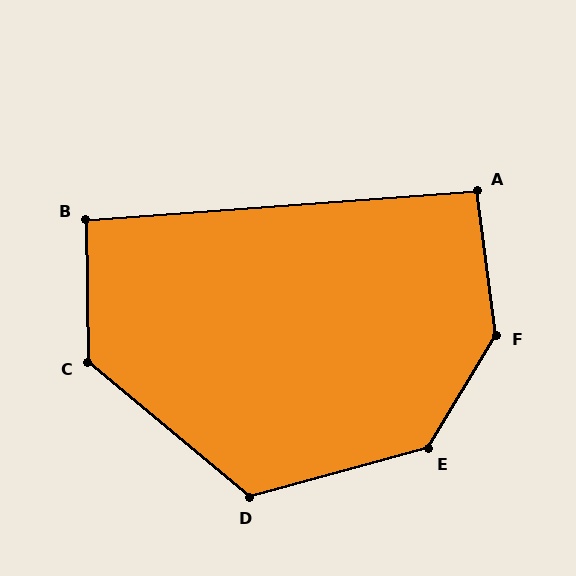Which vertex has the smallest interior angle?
A, at approximately 93 degrees.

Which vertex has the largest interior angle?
F, at approximately 142 degrees.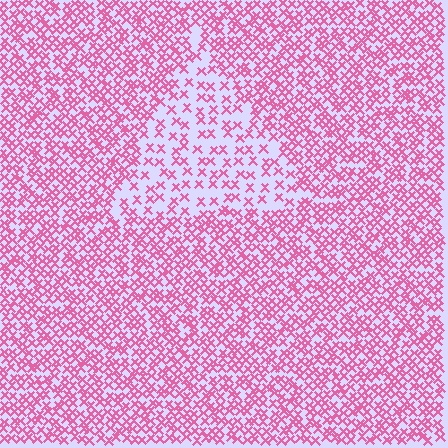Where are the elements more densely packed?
The elements are more densely packed outside the triangle boundary.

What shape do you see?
I see a triangle.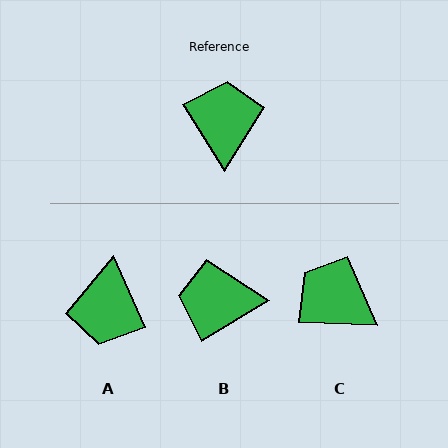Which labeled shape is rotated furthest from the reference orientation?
A, about 172 degrees away.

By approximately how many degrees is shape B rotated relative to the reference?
Approximately 88 degrees counter-clockwise.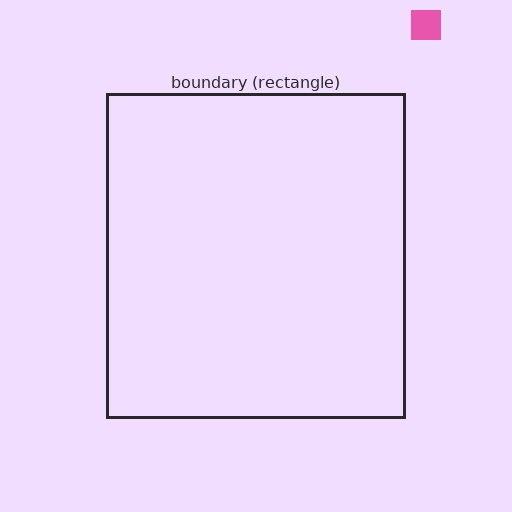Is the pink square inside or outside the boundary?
Outside.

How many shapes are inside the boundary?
0 inside, 1 outside.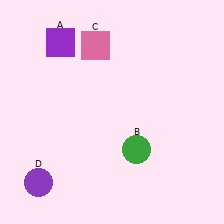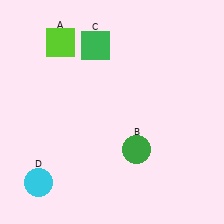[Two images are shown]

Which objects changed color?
A changed from purple to lime. C changed from pink to green. D changed from purple to cyan.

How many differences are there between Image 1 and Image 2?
There are 3 differences between the two images.